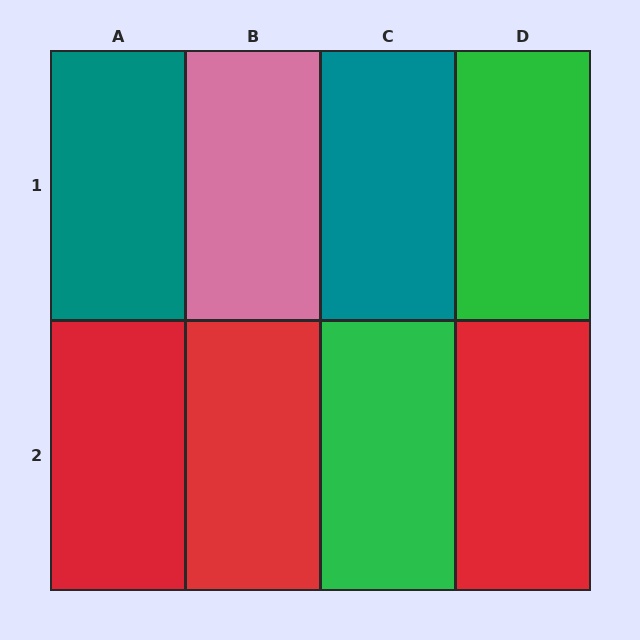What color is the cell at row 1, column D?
Green.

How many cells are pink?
1 cell is pink.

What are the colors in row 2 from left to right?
Red, red, green, red.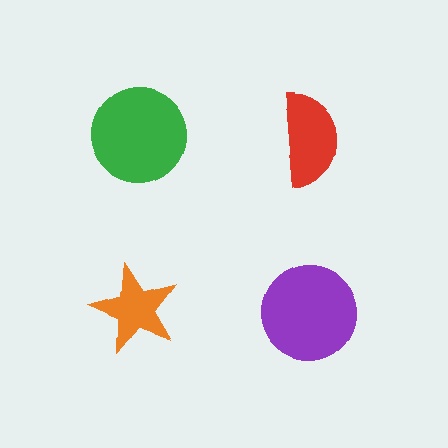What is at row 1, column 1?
A green circle.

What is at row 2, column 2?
A purple circle.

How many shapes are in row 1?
2 shapes.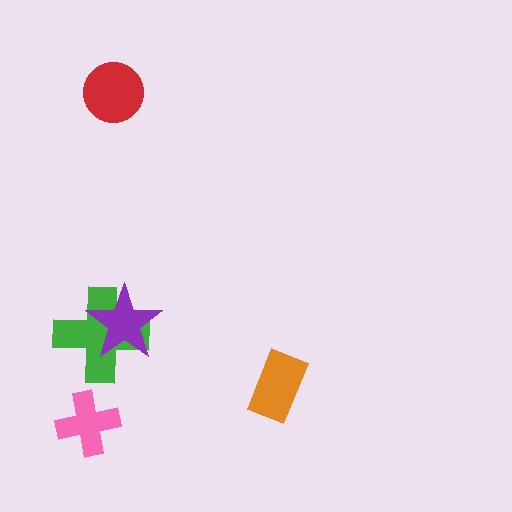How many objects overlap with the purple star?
1 object overlaps with the purple star.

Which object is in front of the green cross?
The purple star is in front of the green cross.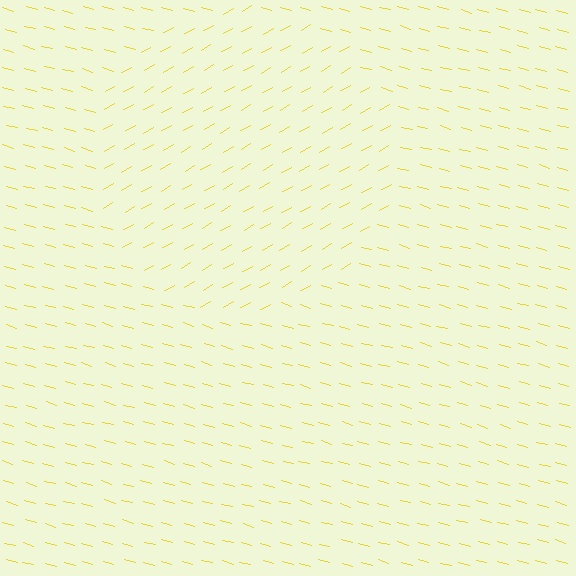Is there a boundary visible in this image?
Yes, there is a texture boundary formed by a change in line orientation.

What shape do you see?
I see a circle.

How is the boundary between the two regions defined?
The boundary is defined purely by a change in line orientation (approximately 45 degrees difference). All lines are the same color and thickness.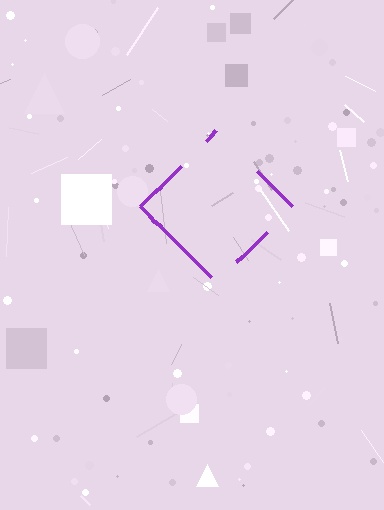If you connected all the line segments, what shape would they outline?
They would outline a diamond.